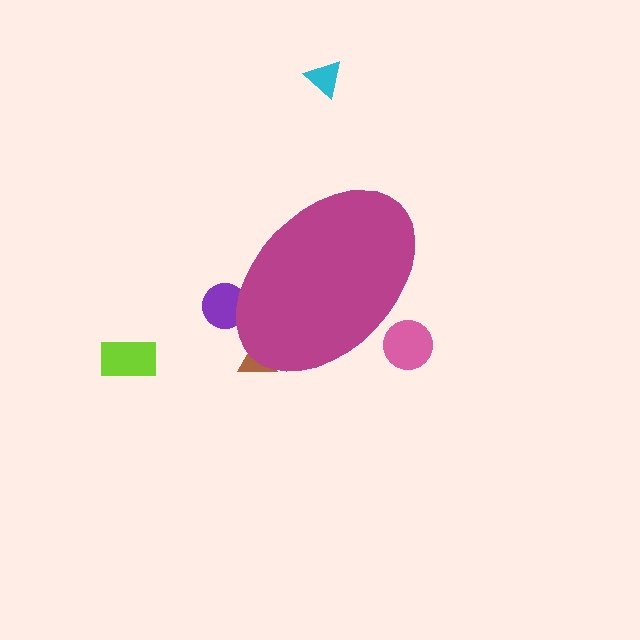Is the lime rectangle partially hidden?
No, the lime rectangle is fully visible.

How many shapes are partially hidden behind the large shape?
3 shapes are partially hidden.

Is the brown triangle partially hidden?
Yes, the brown triangle is partially hidden behind the magenta ellipse.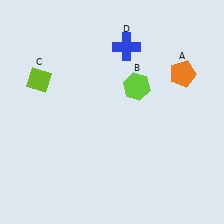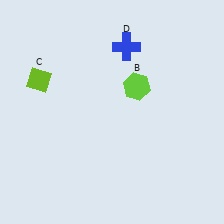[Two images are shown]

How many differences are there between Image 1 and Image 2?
There is 1 difference between the two images.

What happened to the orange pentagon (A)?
The orange pentagon (A) was removed in Image 2. It was in the top-right area of Image 1.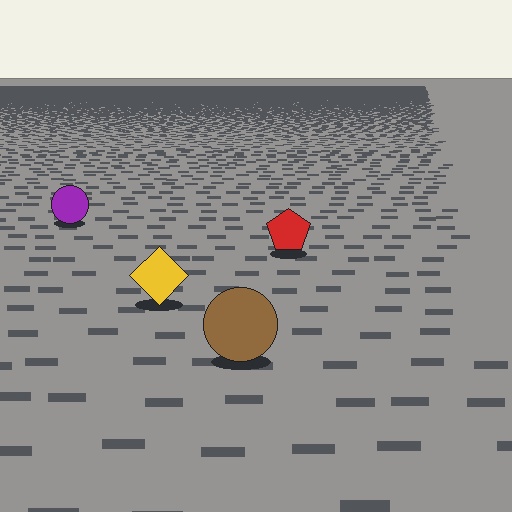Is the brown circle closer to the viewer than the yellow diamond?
Yes. The brown circle is closer — you can tell from the texture gradient: the ground texture is coarser near it.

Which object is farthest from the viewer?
The purple circle is farthest from the viewer. It appears smaller and the ground texture around it is denser.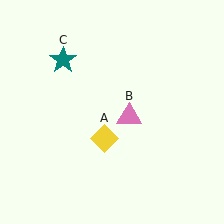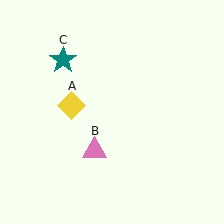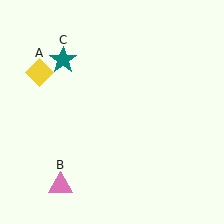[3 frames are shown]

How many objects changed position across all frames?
2 objects changed position: yellow diamond (object A), pink triangle (object B).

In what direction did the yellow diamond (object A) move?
The yellow diamond (object A) moved up and to the left.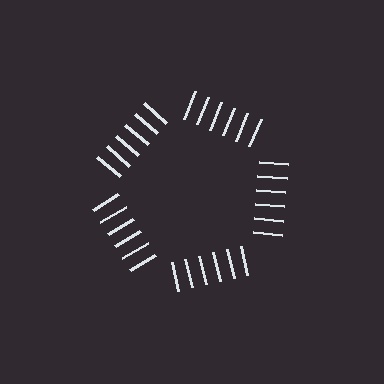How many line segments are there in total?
30 — 6 along each of the 5 edges.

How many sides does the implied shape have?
5 sides — the line-ends trace a pentagon.